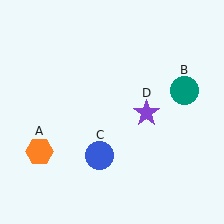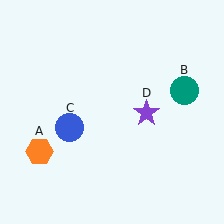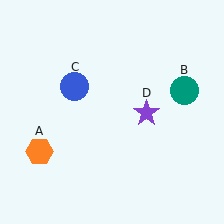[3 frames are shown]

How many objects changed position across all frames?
1 object changed position: blue circle (object C).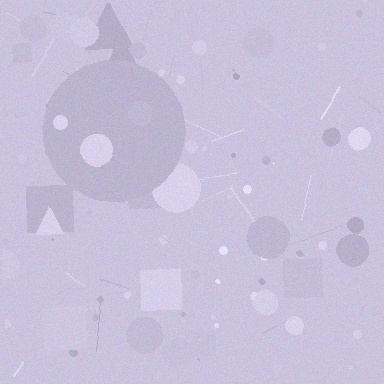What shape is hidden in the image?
A circle is hidden in the image.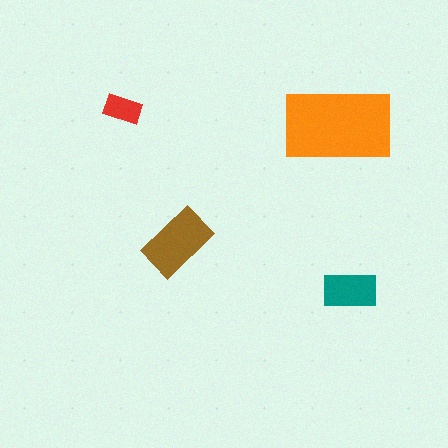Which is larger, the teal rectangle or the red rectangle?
The teal one.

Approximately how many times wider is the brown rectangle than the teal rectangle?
About 1.5 times wider.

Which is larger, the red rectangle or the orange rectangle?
The orange one.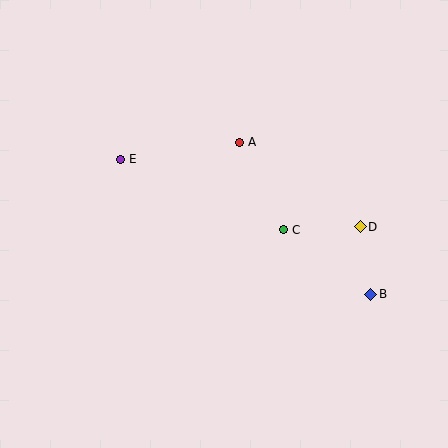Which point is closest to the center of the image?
Point C at (284, 230) is closest to the center.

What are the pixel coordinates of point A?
Point A is at (240, 142).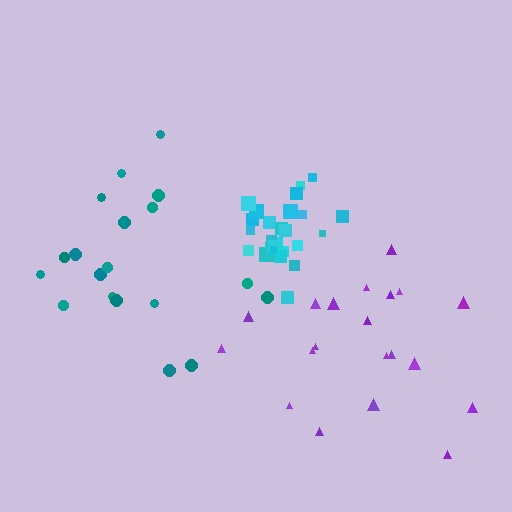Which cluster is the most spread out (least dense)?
Purple.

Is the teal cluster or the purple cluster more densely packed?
Teal.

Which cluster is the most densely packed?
Cyan.